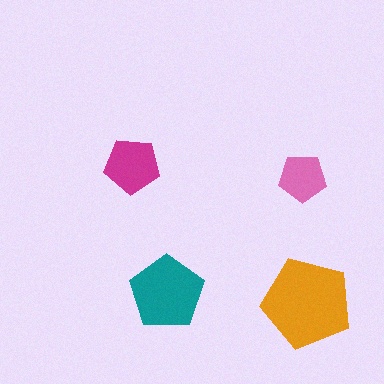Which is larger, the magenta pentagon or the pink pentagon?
The magenta one.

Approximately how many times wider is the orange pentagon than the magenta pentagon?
About 1.5 times wider.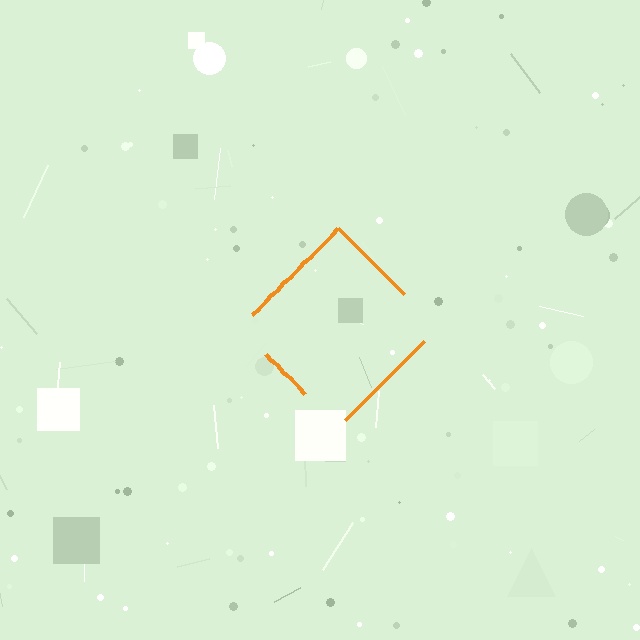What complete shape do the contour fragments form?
The contour fragments form a diamond.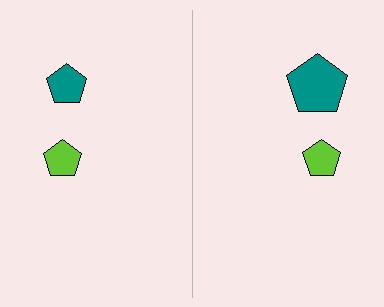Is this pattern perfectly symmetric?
No, the pattern is not perfectly symmetric. The teal pentagon on the right side has a different size than its mirror counterpart.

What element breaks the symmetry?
The teal pentagon on the right side has a different size than its mirror counterpart.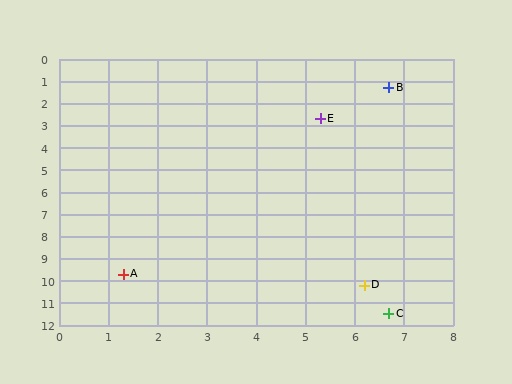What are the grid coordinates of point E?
Point E is at approximately (5.3, 2.7).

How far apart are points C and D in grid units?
Points C and D are about 1.4 grid units apart.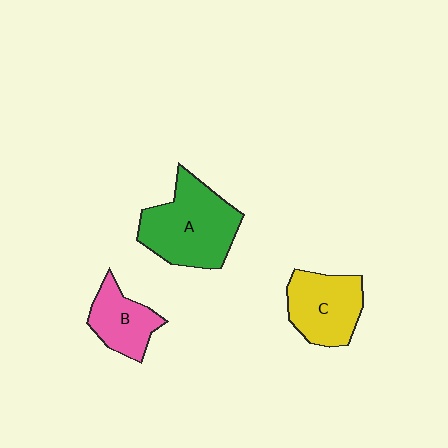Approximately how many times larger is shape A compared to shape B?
Approximately 1.8 times.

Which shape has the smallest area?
Shape B (pink).